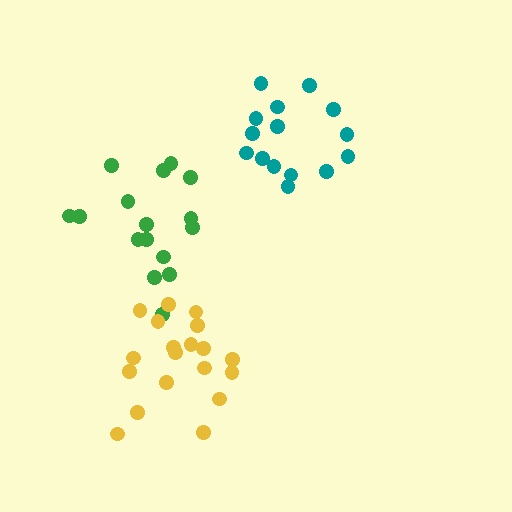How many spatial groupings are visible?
There are 3 spatial groupings.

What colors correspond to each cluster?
The clusters are colored: green, yellow, teal.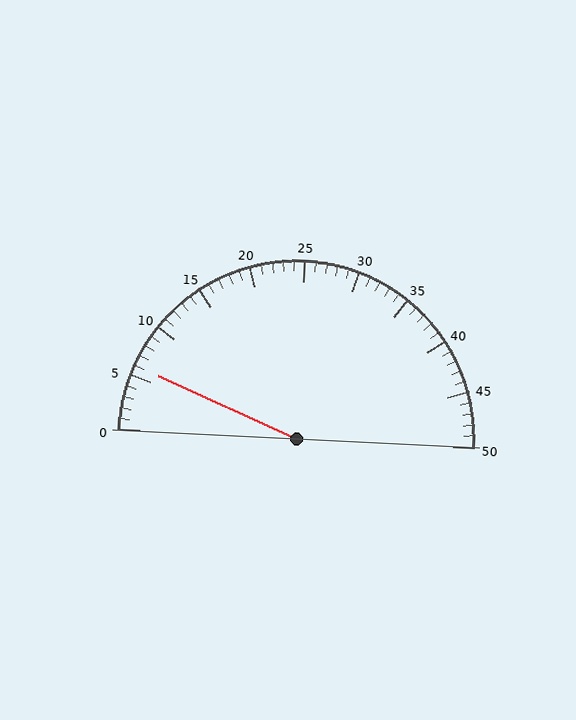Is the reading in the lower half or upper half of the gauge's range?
The reading is in the lower half of the range (0 to 50).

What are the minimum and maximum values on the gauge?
The gauge ranges from 0 to 50.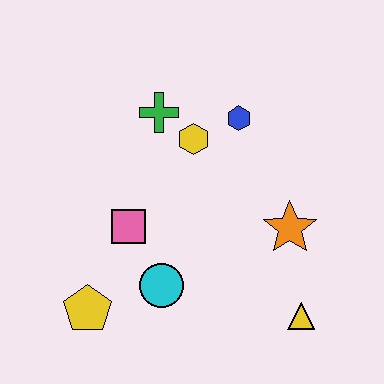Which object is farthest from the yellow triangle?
The green cross is farthest from the yellow triangle.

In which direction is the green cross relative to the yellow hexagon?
The green cross is to the left of the yellow hexagon.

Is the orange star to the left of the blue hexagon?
No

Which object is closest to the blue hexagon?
The yellow hexagon is closest to the blue hexagon.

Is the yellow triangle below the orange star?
Yes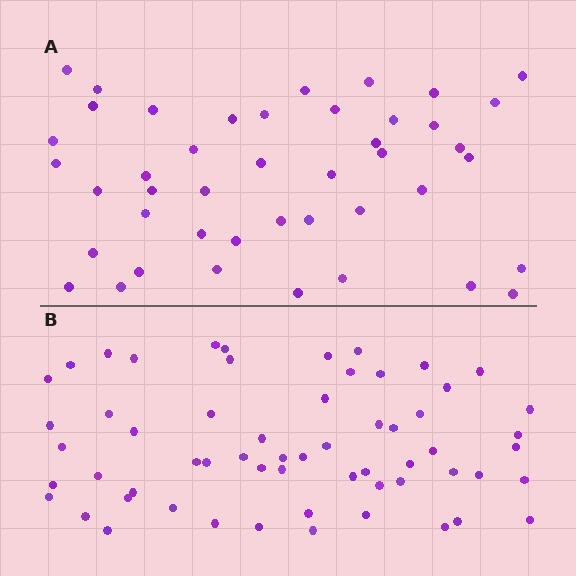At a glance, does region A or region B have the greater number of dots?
Region B (the bottom region) has more dots.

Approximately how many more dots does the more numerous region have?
Region B has approximately 15 more dots than region A.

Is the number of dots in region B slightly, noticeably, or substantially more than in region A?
Region B has noticeably more, but not dramatically so. The ratio is roughly 1.4 to 1.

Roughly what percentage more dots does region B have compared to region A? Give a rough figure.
About 35% more.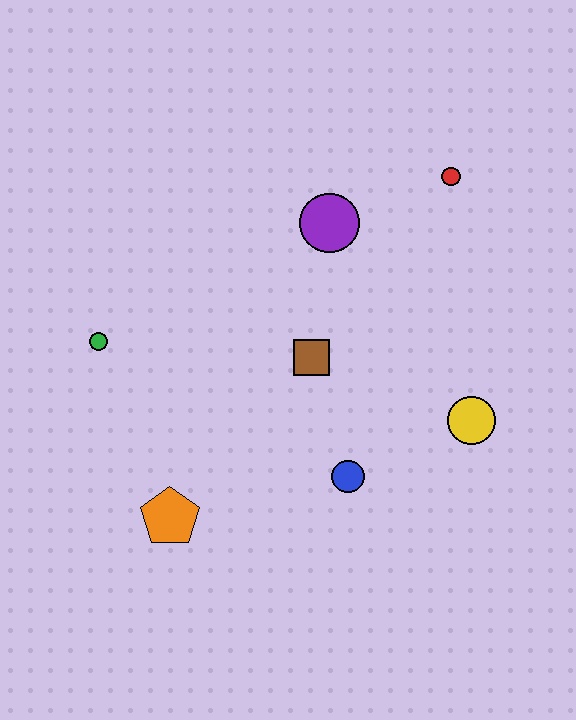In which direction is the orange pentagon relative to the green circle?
The orange pentagon is below the green circle.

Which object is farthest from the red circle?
The orange pentagon is farthest from the red circle.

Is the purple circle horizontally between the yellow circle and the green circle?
Yes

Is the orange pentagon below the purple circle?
Yes